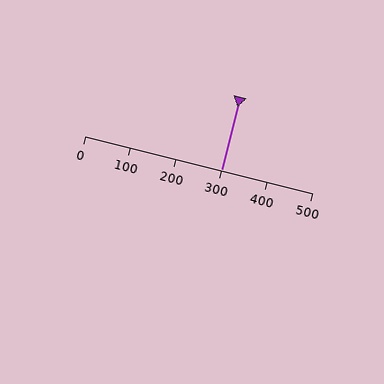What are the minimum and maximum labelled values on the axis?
The axis runs from 0 to 500.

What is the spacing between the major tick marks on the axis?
The major ticks are spaced 100 apart.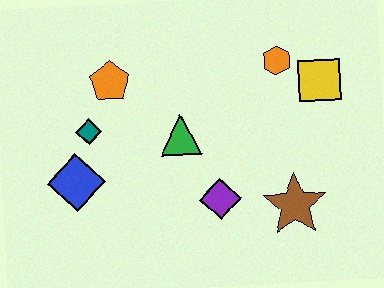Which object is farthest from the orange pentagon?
The brown star is farthest from the orange pentagon.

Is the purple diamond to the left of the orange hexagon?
Yes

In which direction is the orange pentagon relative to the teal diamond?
The orange pentagon is above the teal diamond.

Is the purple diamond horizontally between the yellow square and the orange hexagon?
No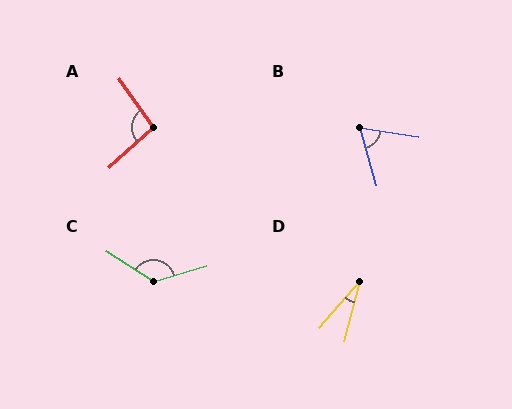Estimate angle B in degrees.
Approximately 65 degrees.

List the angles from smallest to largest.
D (26°), B (65°), A (97°), C (130°).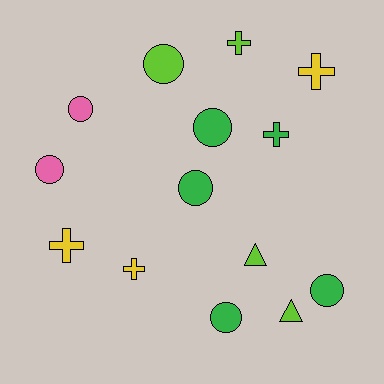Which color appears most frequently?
Green, with 5 objects.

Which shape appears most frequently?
Circle, with 7 objects.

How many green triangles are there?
There are no green triangles.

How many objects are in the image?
There are 14 objects.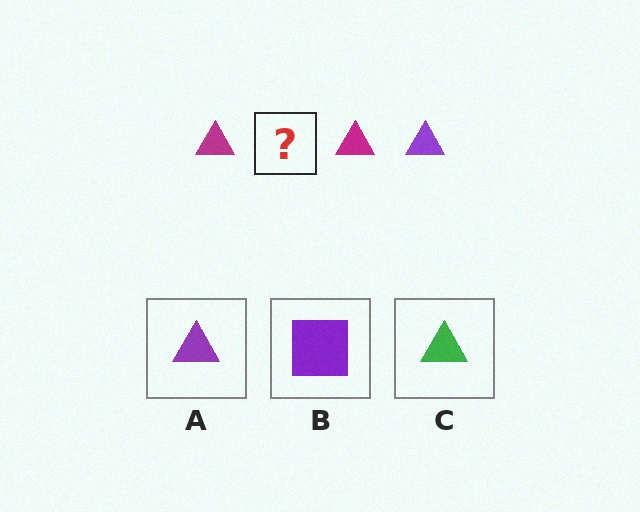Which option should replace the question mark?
Option A.